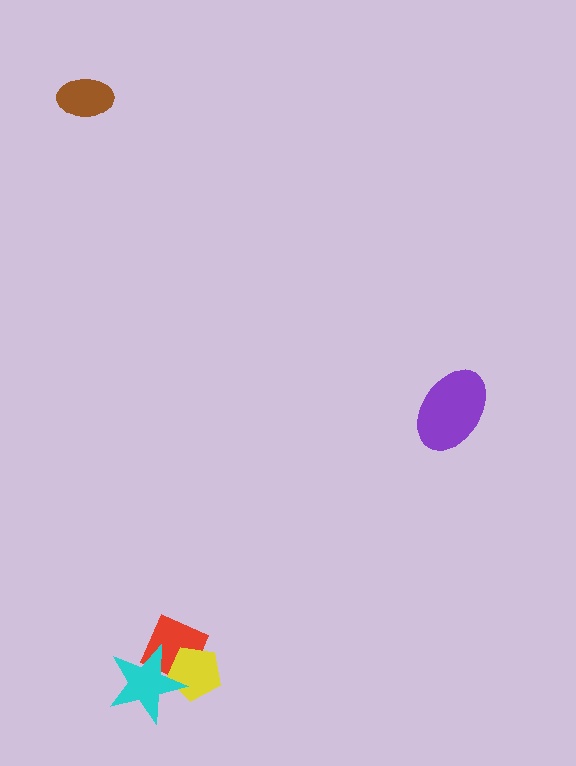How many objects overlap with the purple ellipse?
0 objects overlap with the purple ellipse.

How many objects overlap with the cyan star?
2 objects overlap with the cyan star.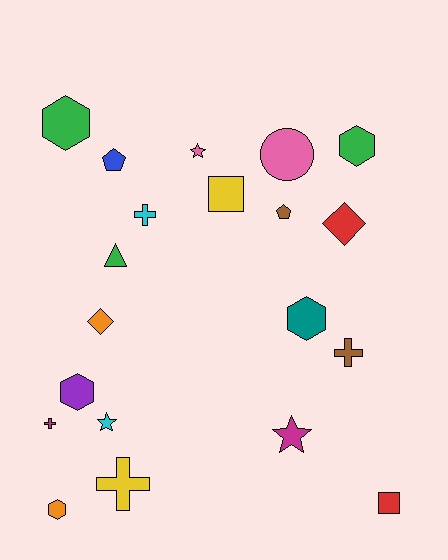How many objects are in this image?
There are 20 objects.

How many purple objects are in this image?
There is 1 purple object.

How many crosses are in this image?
There are 4 crosses.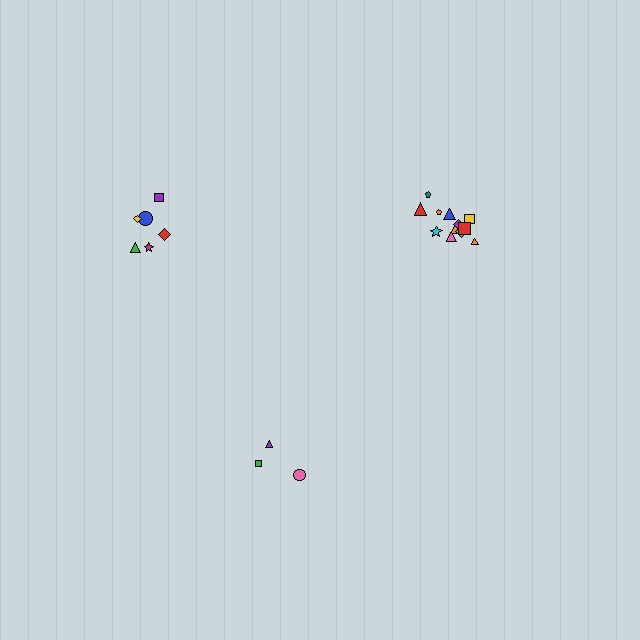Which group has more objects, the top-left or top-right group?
The top-right group.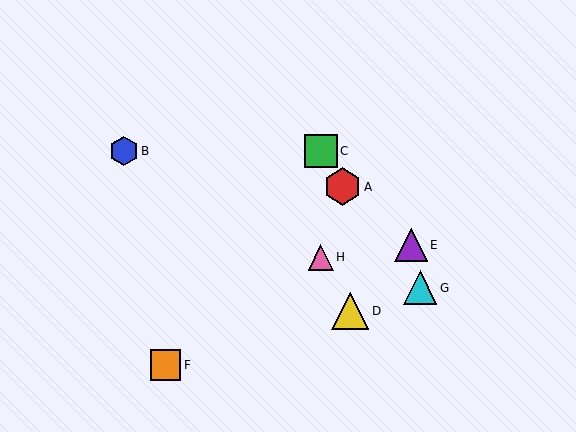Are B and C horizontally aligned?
Yes, both are at y≈151.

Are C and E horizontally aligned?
No, C is at y≈151 and E is at y≈245.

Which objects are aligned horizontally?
Objects B, C are aligned horizontally.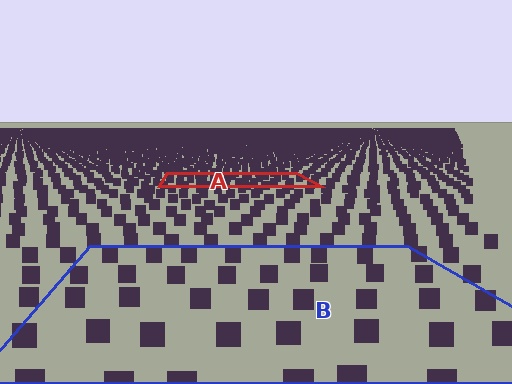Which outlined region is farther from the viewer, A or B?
Region A is farther from the viewer — the texture elements inside it appear smaller and more densely packed.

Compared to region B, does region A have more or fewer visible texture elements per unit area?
Region A has more texture elements per unit area — they are packed more densely because it is farther away.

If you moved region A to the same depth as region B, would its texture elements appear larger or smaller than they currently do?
They would appear larger. At a closer depth, the same texture elements are projected at a bigger on-screen size.